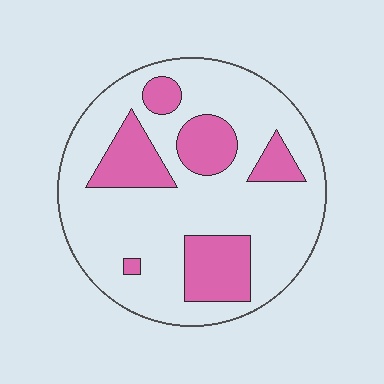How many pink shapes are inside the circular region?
6.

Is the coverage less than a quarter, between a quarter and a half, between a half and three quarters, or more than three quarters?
Between a quarter and a half.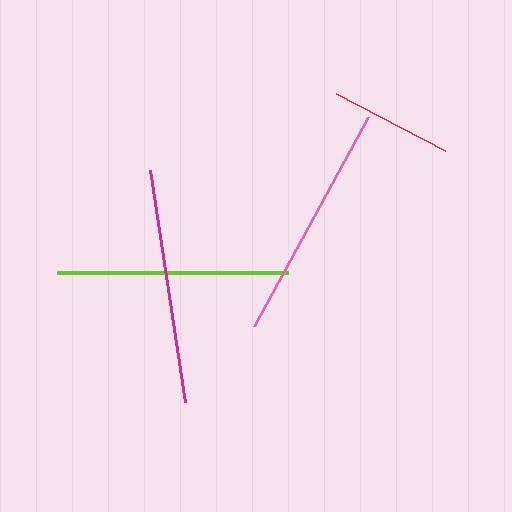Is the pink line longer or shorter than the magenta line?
The pink line is longer than the magenta line.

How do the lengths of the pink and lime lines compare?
The pink and lime lines are approximately the same length.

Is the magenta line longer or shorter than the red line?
The magenta line is longer than the red line.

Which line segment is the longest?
The pink line is the longest at approximately 238 pixels.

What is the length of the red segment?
The red segment is approximately 123 pixels long.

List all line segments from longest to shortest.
From longest to shortest: pink, magenta, lime, red.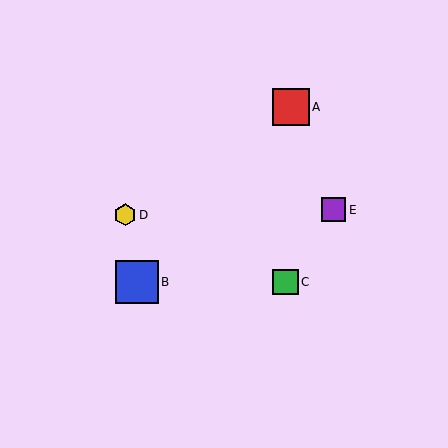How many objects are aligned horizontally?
2 objects (B, C) are aligned horizontally.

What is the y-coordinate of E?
Object E is at y≈210.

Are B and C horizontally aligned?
Yes, both are at y≈282.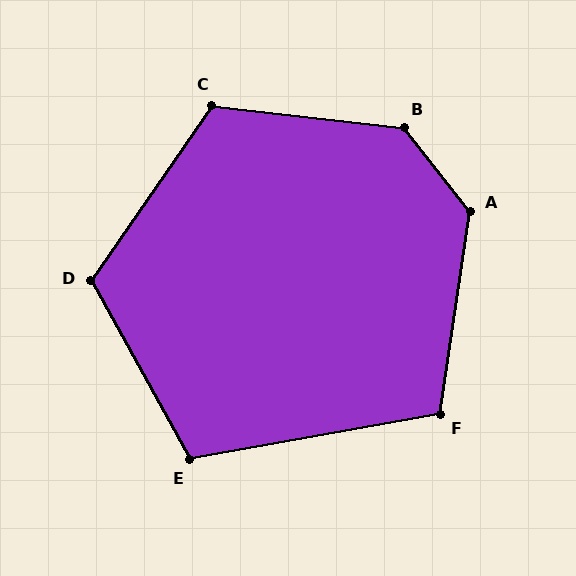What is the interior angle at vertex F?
Approximately 109 degrees (obtuse).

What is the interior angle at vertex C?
Approximately 118 degrees (obtuse).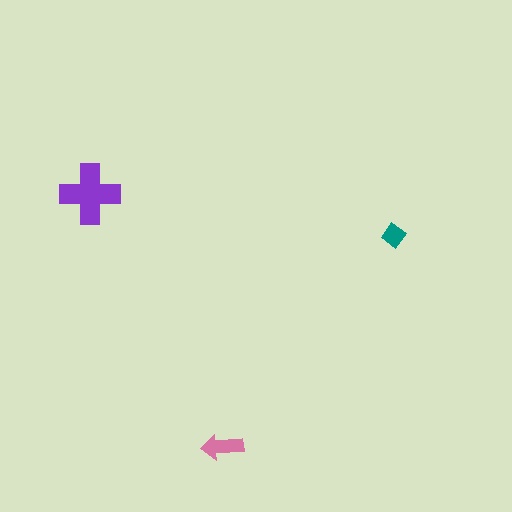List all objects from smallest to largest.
The teal diamond, the pink arrow, the purple cross.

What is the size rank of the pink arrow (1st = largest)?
2nd.